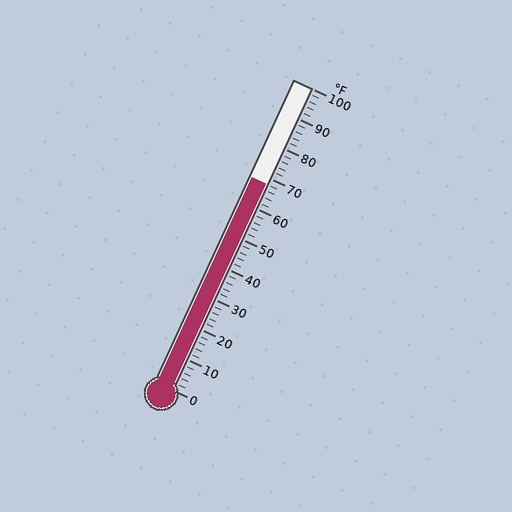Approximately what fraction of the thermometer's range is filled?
The thermometer is filled to approximately 70% of its range.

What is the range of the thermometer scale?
The thermometer scale ranges from 0°F to 100°F.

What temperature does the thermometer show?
The thermometer shows approximately 68°F.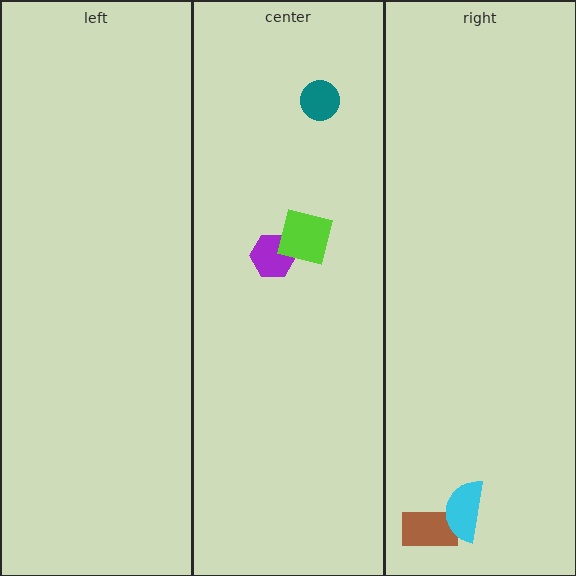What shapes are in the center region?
The purple hexagon, the lime square, the teal circle.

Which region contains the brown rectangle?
The right region.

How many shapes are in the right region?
2.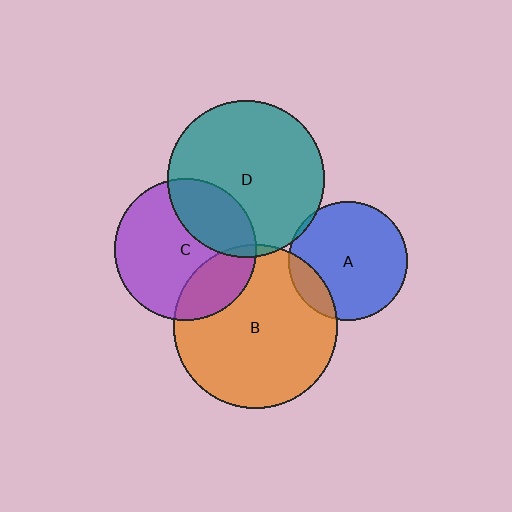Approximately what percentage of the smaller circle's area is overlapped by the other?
Approximately 25%.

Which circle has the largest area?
Circle B (orange).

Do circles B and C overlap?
Yes.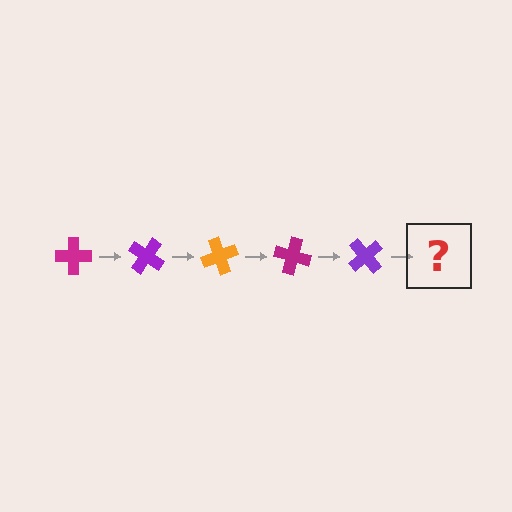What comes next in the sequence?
The next element should be an orange cross, rotated 175 degrees from the start.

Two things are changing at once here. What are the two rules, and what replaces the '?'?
The two rules are that it rotates 35 degrees each step and the color cycles through magenta, purple, and orange. The '?' should be an orange cross, rotated 175 degrees from the start.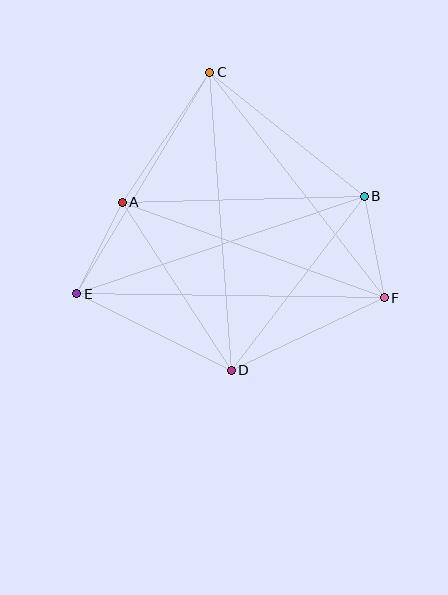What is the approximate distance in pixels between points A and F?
The distance between A and F is approximately 279 pixels.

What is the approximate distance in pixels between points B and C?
The distance between B and C is approximately 198 pixels.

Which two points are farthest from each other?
Points E and F are farthest from each other.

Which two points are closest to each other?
Points A and E are closest to each other.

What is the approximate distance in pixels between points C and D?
The distance between C and D is approximately 299 pixels.